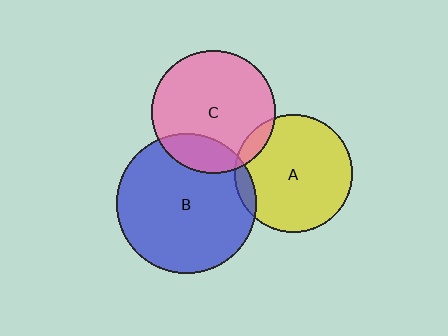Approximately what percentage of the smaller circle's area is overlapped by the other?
Approximately 20%.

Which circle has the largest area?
Circle B (blue).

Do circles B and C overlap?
Yes.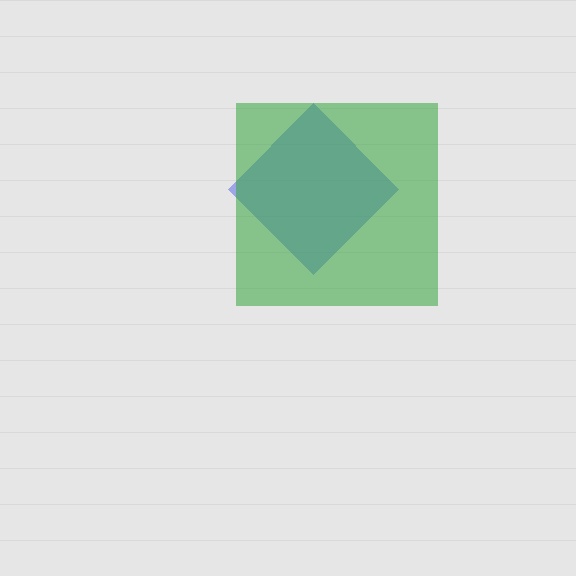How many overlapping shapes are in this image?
There are 2 overlapping shapes in the image.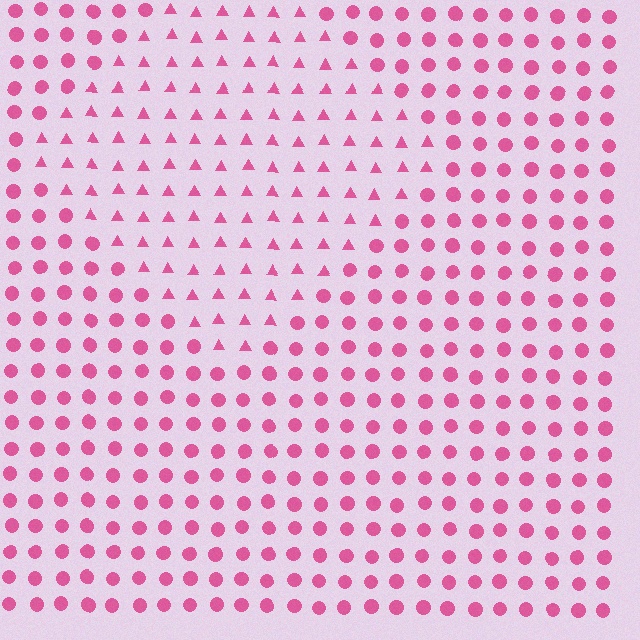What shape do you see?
I see a diamond.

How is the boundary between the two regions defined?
The boundary is defined by a change in element shape: triangles inside vs. circles outside. All elements share the same color and spacing.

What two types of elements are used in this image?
The image uses triangles inside the diamond region and circles outside it.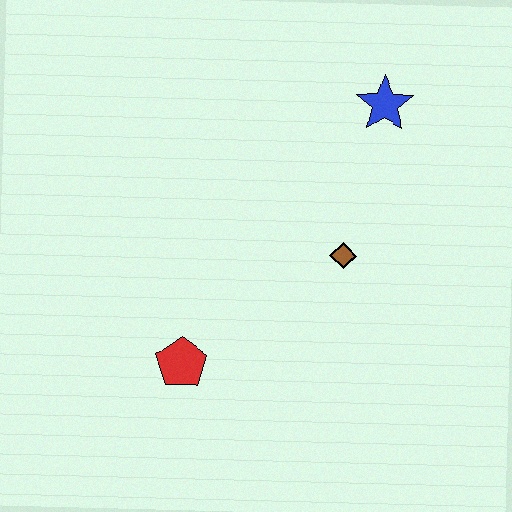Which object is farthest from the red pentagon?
The blue star is farthest from the red pentagon.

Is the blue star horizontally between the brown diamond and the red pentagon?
No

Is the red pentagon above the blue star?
No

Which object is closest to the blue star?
The brown diamond is closest to the blue star.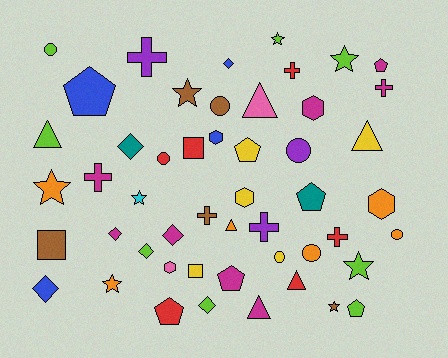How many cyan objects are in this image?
There is 1 cyan object.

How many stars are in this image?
There are 8 stars.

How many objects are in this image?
There are 50 objects.